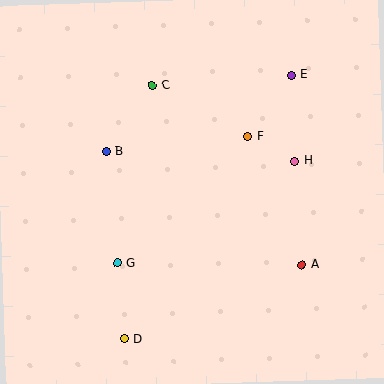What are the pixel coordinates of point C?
Point C is at (152, 86).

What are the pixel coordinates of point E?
Point E is at (291, 75).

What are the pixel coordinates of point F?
Point F is at (248, 136).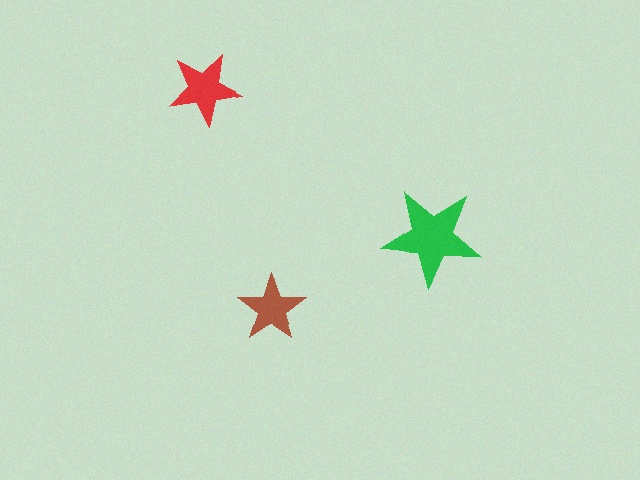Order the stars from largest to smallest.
the green one, the red one, the brown one.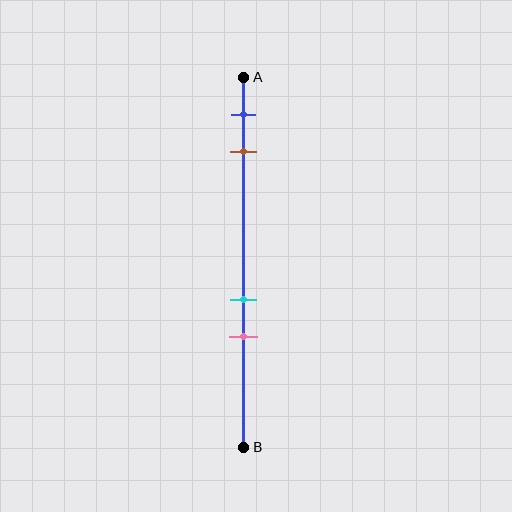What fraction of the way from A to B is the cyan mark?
The cyan mark is approximately 60% (0.6) of the way from A to B.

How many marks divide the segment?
There are 4 marks dividing the segment.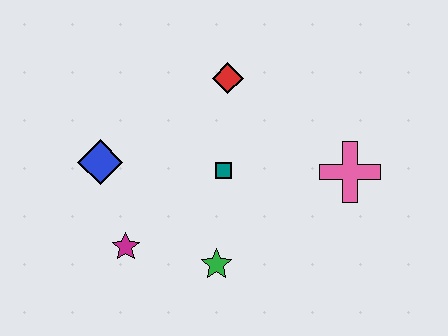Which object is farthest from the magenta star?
The pink cross is farthest from the magenta star.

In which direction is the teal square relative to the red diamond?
The teal square is below the red diamond.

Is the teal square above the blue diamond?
No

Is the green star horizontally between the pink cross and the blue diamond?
Yes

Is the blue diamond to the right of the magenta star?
No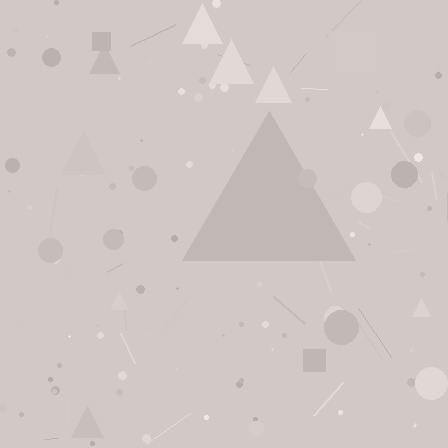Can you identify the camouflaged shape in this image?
The camouflaged shape is a triangle.